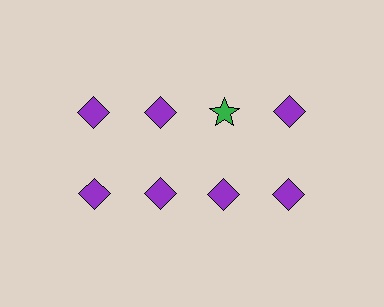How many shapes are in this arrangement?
There are 8 shapes arranged in a grid pattern.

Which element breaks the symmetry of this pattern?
The green star in the top row, center column breaks the symmetry. All other shapes are purple diamonds.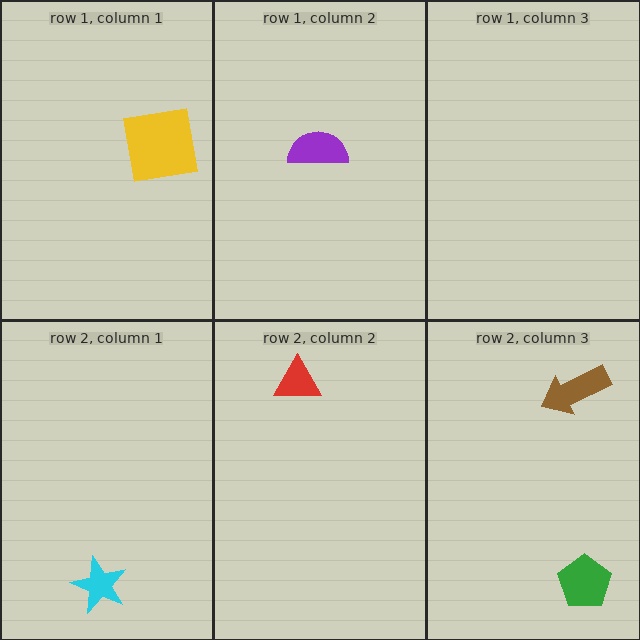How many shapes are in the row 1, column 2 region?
1.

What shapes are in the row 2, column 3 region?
The green pentagon, the brown arrow.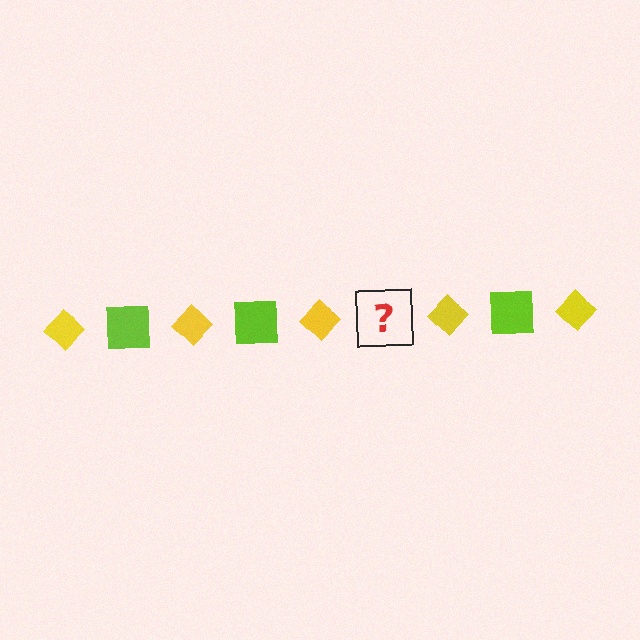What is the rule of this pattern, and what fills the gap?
The rule is that the pattern alternates between yellow diamond and lime square. The gap should be filled with a lime square.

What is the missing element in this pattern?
The missing element is a lime square.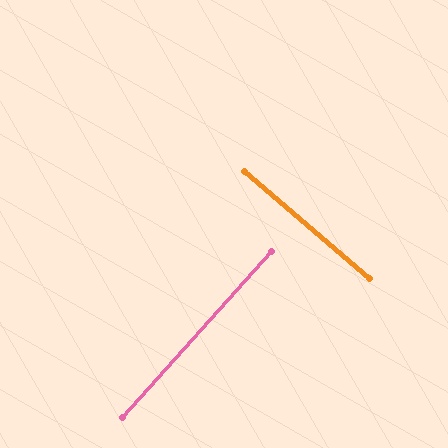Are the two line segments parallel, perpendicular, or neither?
Perpendicular — they meet at approximately 89°.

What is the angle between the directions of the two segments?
Approximately 89 degrees.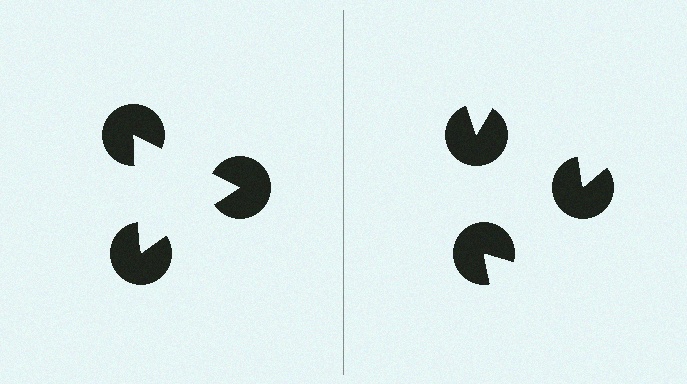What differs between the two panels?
The pac-man discs are positioned identically on both sides; only the wedge orientations differ. On the left they align to a triangle; on the right they are misaligned.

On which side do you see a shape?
An illusory triangle appears on the left side. On the right side the wedge cuts are rotated, so no coherent shape forms.